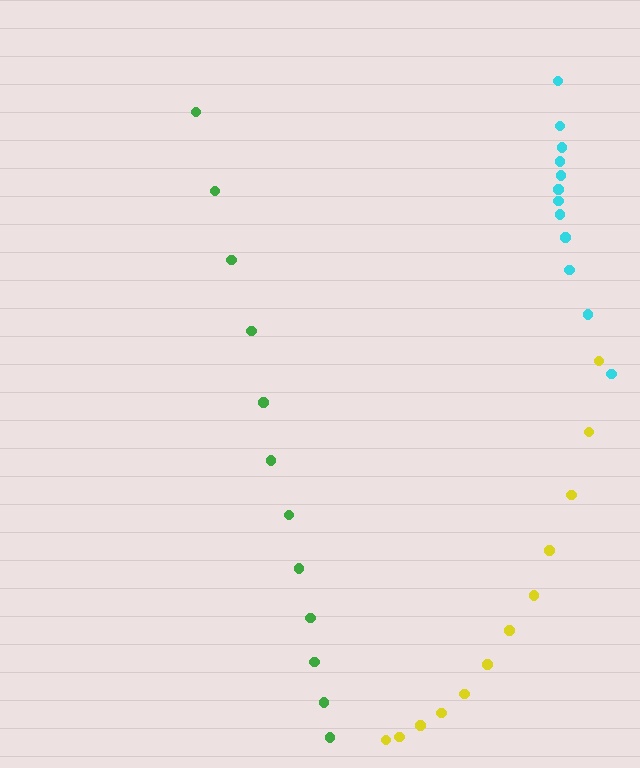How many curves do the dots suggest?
There are 3 distinct paths.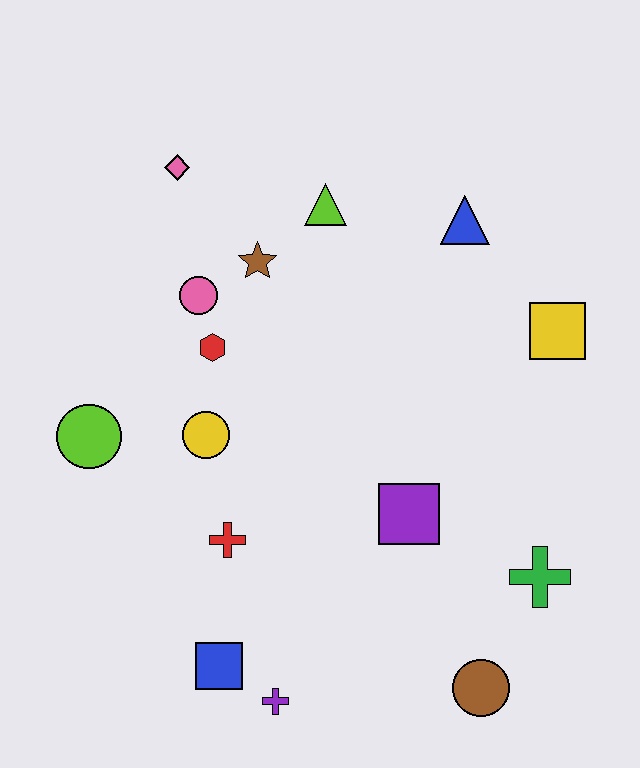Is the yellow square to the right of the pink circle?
Yes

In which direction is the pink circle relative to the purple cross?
The pink circle is above the purple cross.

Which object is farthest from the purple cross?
The pink diamond is farthest from the purple cross.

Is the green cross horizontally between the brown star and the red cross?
No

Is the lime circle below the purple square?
No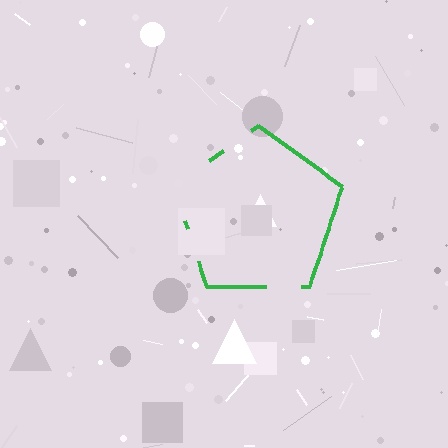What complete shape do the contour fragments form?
The contour fragments form a pentagon.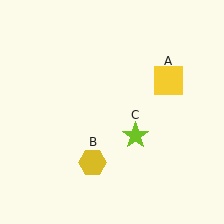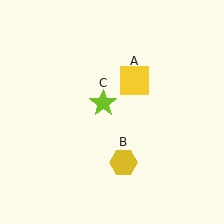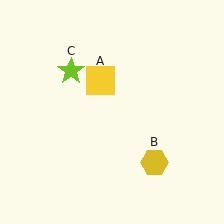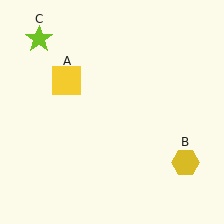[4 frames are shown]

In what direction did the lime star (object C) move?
The lime star (object C) moved up and to the left.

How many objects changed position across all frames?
3 objects changed position: yellow square (object A), yellow hexagon (object B), lime star (object C).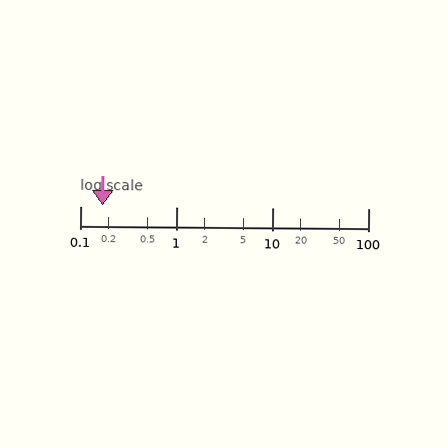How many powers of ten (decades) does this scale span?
The scale spans 3 decades, from 0.1 to 100.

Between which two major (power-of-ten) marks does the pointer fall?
The pointer is between 0.1 and 1.